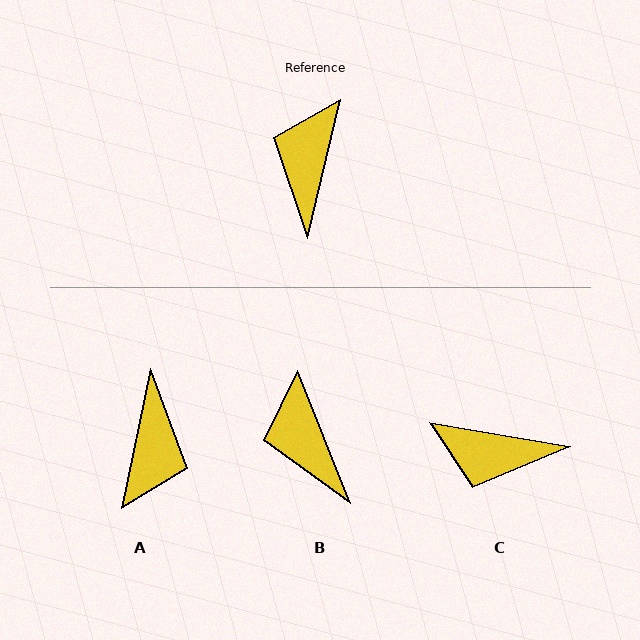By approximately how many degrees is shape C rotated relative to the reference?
Approximately 94 degrees counter-clockwise.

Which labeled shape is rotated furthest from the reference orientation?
A, about 178 degrees away.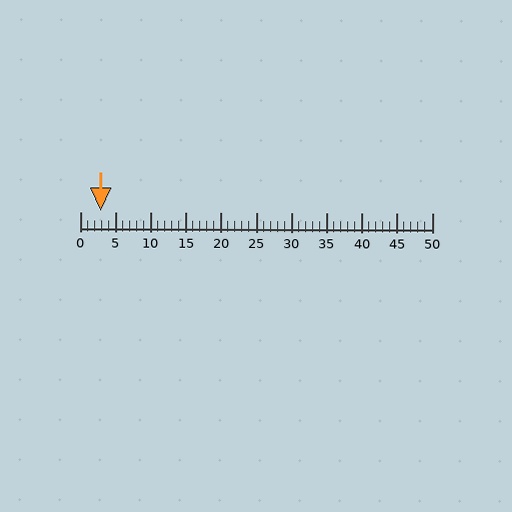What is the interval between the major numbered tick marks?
The major tick marks are spaced 5 units apart.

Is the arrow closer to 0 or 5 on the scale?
The arrow is closer to 5.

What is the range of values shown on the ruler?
The ruler shows values from 0 to 50.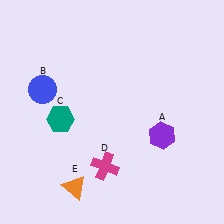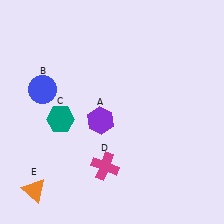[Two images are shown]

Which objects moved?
The objects that moved are: the purple hexagon (A), the orange triangle (E).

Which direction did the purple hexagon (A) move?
The purple hexagon (A) moved left.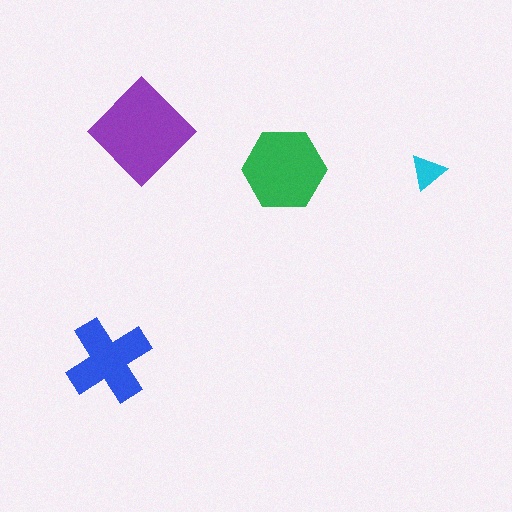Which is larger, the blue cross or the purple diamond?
The purple diamond.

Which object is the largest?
The purple diamond.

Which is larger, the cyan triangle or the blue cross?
The blue cross.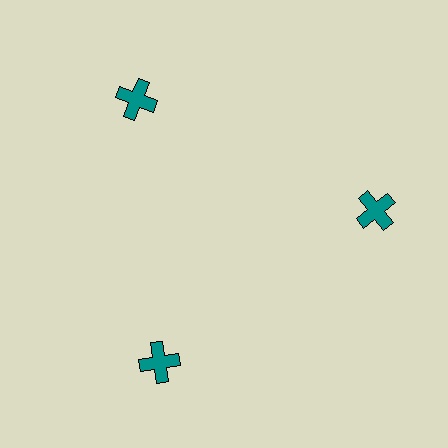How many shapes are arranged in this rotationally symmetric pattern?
There are 3 shapes, arranged in 3 groups of 1.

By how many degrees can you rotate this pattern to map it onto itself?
The pattern maps onto itself every 120 degrees of rotation.